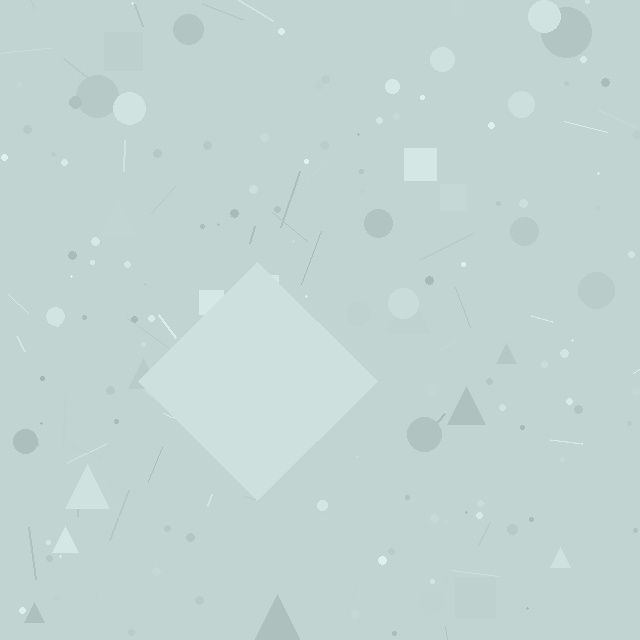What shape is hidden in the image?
A diamond is hidden in the image.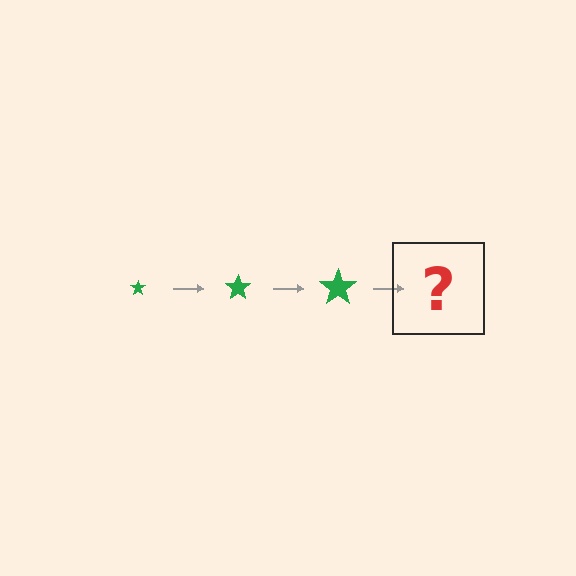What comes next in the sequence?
The next element should be a green star, larger than the previous one.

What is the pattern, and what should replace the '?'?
The pattern is that the star gets progressively larger each step. The '?' should be a green star, larger than the previous one.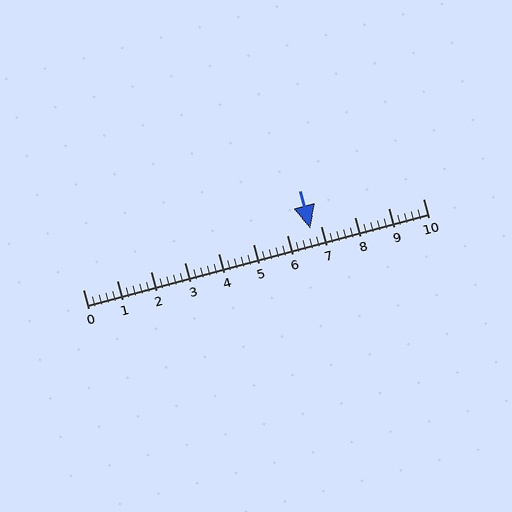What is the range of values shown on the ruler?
The ruler shows values from 0 to 10.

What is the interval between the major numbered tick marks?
The major tick marks are spaced 1 units apart.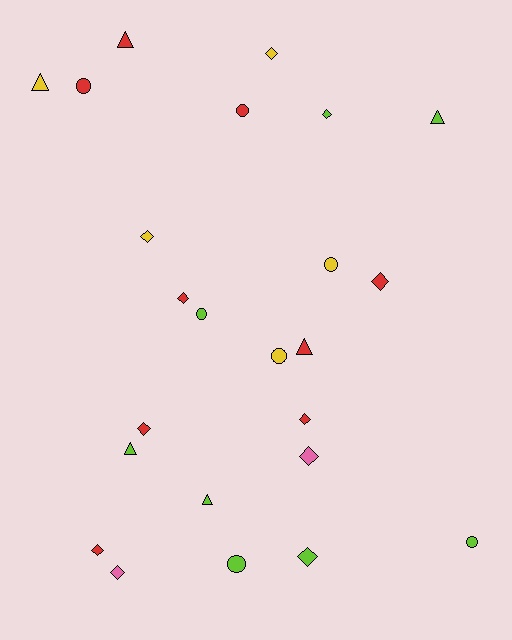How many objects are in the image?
There are 24 objects.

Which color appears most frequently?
Red, with 9 objects.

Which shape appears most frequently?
Diamond, with 11 objects.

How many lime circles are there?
There are 3 lime circles.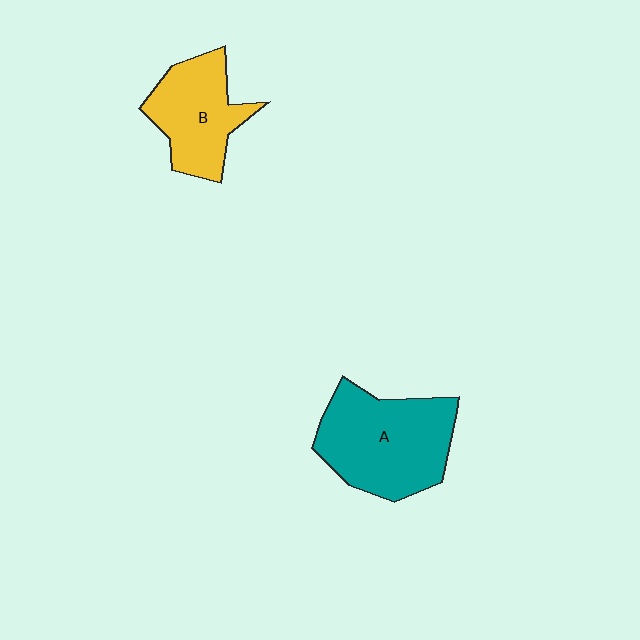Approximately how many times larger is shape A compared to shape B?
Approximately 1.4 times.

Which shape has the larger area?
Shape A (teal).